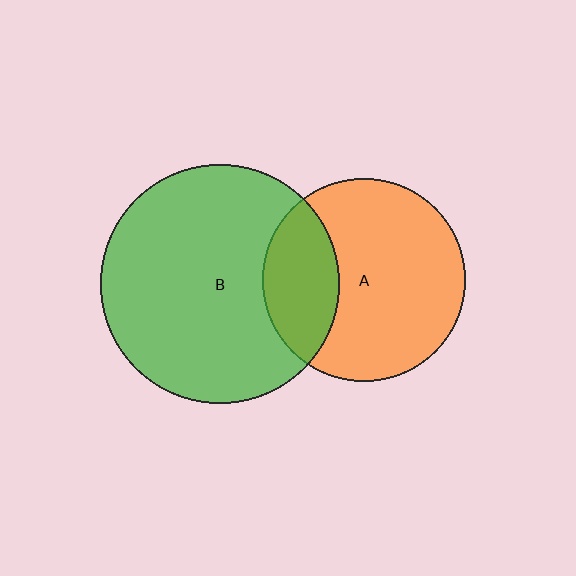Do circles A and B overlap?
Yes.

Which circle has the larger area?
Circle B (green).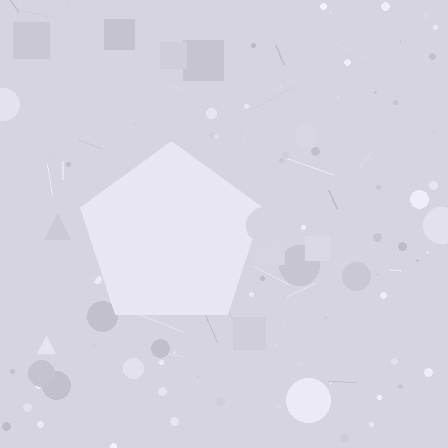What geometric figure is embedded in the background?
A pentagon is embedded in the background.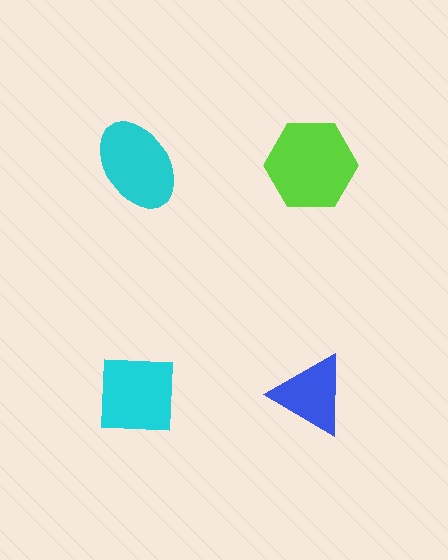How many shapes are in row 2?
2 shapes.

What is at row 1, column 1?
A cyan ellipse.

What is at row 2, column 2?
A blue triangle.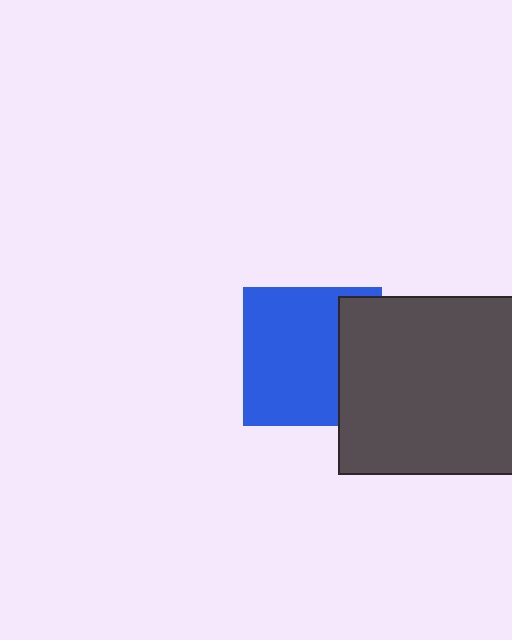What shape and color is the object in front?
The object in front is a dark gray square.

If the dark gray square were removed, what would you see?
You would see the complete blue square.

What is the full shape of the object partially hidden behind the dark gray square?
The partially hidden object is a blue square.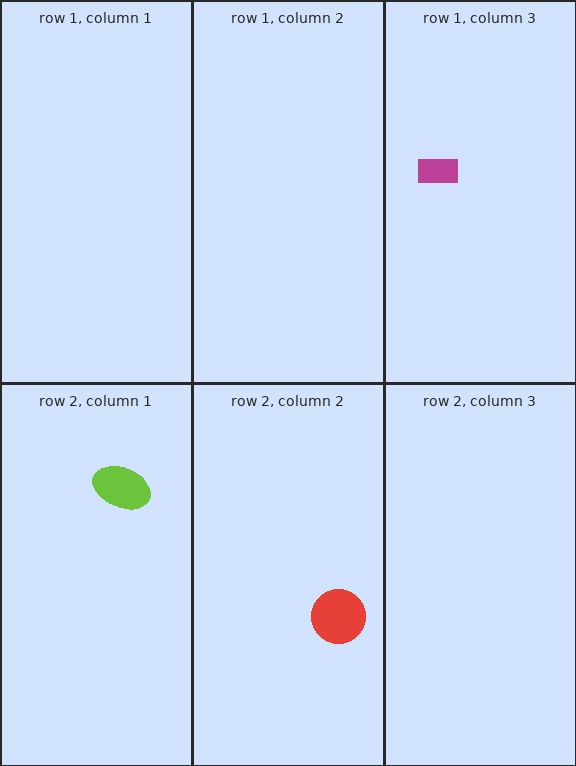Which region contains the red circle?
The row 2, column 2 region.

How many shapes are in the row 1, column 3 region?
1.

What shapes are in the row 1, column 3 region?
The magenta rectangle.